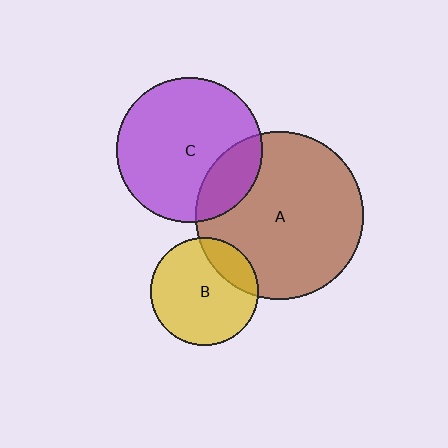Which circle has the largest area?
Circle A (brown).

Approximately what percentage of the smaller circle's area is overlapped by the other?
Approximately 20%.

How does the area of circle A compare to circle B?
Approximately 2.4 times.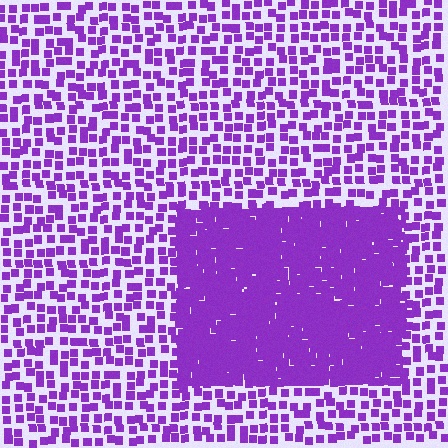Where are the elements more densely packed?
The elements are more densely packed inside the rectangle boundary.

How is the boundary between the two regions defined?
The boundary is defined by a change in element density (approximately 2.9x ratio). All elements are the same color, size, and shape.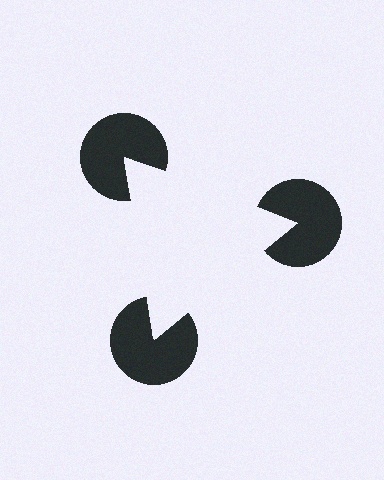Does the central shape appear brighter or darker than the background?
It typically appears slightly brighter than the background, even though no actual brightness change is drawn.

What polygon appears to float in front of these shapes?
An illusory triangle — its edges are inferred from the aligned wedge cuts in the pac-man discs, not physically drawn.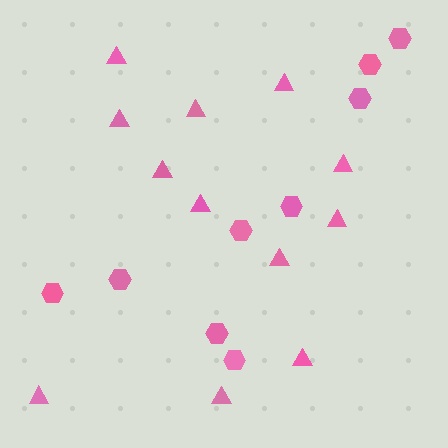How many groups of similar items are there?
There are 2 groups: one group of hexagons (9) and one group of triangles (12).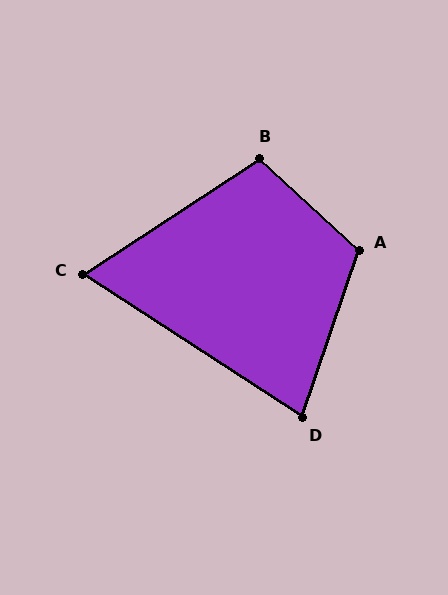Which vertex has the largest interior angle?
A, at approximately 114 degrees.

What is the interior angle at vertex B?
Approximately 104 degrees (obtuse).